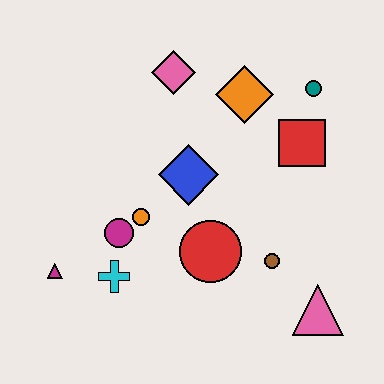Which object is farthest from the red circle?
The teal circle is farthest from the red circle.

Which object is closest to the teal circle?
The red square is closest to the teal circle.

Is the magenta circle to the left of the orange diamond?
Yes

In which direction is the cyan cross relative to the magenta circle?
The cyan cross is below the magenta circle.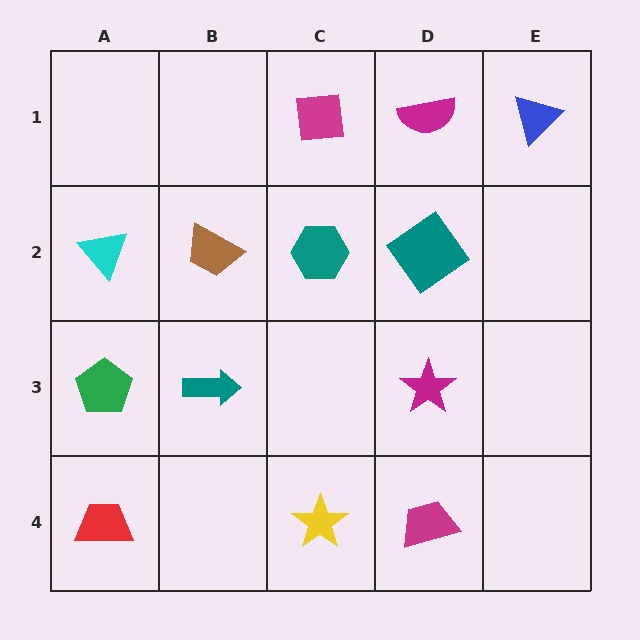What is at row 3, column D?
A magenta star.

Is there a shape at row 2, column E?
No, that cell is empty.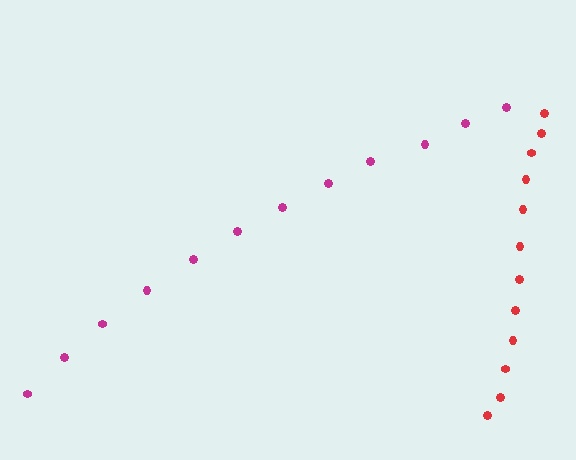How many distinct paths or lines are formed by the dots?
There are 2 distinct paths.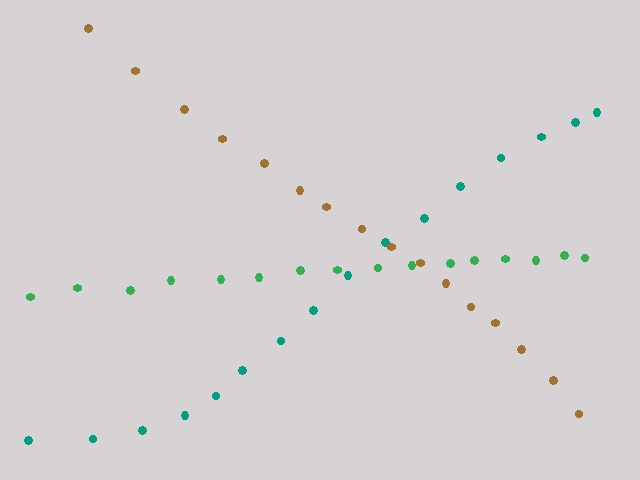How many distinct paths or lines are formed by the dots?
There are 3 distinct paths.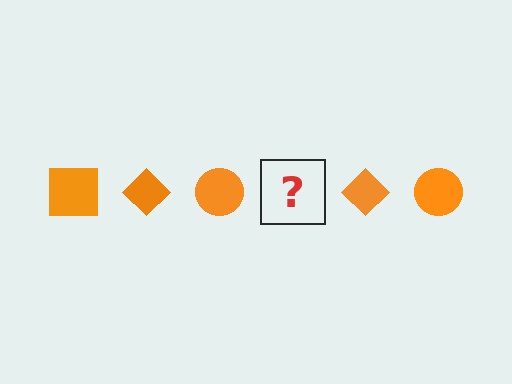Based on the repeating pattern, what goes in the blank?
The blank should be an orange square.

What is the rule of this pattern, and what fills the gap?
The rule is that the pattern cycles through square, diamond, circle shapes in orange. The gap should be filled with an orange square.